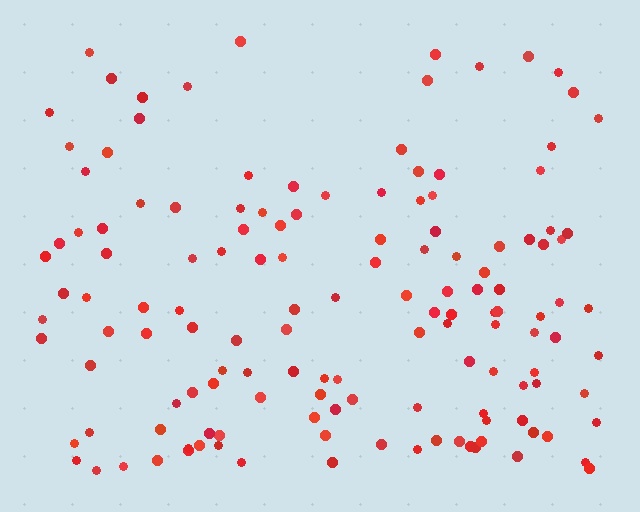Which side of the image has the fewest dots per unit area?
The top.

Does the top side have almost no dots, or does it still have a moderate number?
Still a moderate number, just noticeably fewer than the bottom.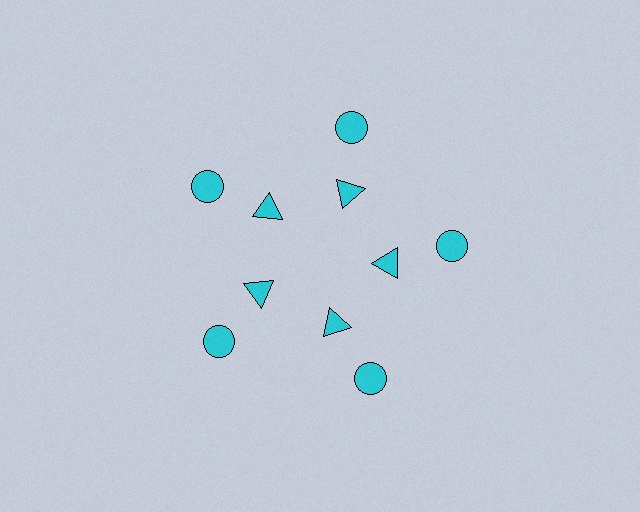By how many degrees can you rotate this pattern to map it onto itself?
The pattern maps onto itself every 72 degrees of rotation.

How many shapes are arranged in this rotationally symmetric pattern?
There are 10 shapes, arranged in 5 groups of 2.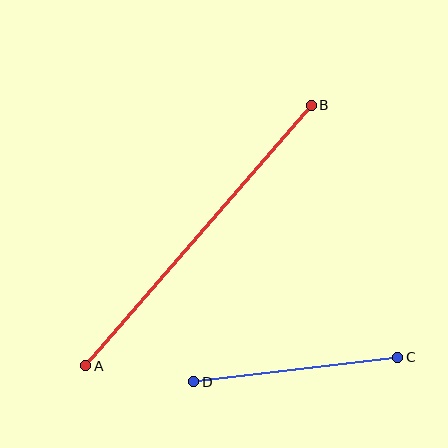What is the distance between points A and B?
The distance is approximately 345 pixels.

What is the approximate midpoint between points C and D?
The midpoint is at approximately (296, 369) pixels.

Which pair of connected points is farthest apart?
Points A and B are farthest apart.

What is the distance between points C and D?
The distance is approximately 206 pixels.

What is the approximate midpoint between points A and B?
The midpoint is at approximately (198, 236) pixels.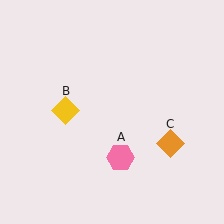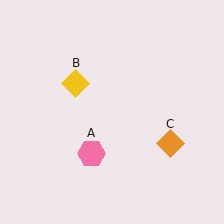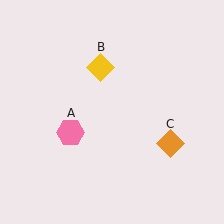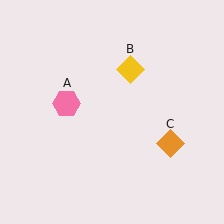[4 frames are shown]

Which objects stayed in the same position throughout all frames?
Orange diamond (object C) remained stationary.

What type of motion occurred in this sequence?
The pink hexagon (object A), yellow diamond (object B) rotated clockwise around the center of the scene.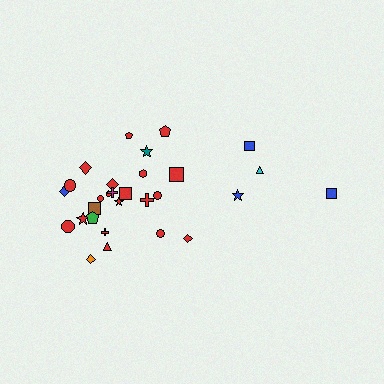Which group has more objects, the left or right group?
The left group.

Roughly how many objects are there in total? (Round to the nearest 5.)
Roughly 30 objects in total.